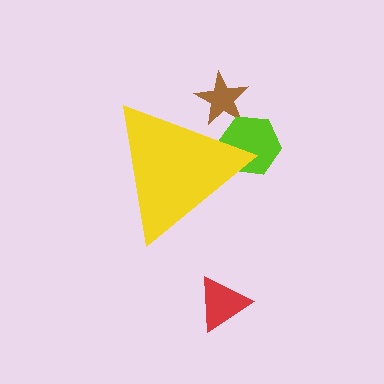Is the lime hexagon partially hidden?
Yes, the lime hexagon is partially hidden behind the yellow triangle.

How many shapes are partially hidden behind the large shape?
2 shapes are partially hidden.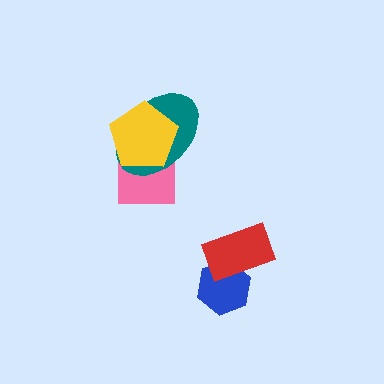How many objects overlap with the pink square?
2 objects overlap with the pink square.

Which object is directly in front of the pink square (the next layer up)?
The teal ellipse is directly in front of the pink square.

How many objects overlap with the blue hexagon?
1 object overlaps with the blue hexagon.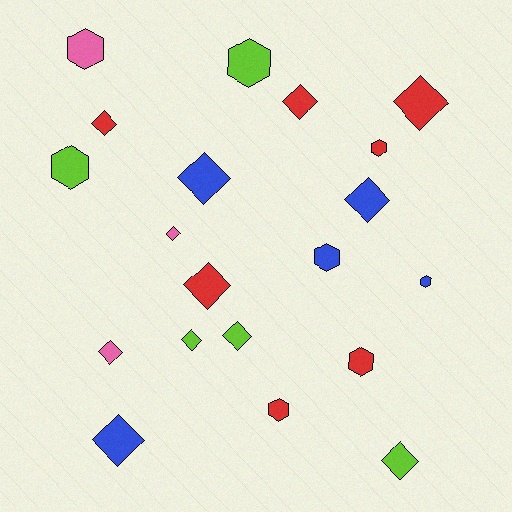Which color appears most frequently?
Red, with 7 objects.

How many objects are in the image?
There are 20 objects.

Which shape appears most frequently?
Diamond, with 12 objects.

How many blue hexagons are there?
There are 2 blue hexagons.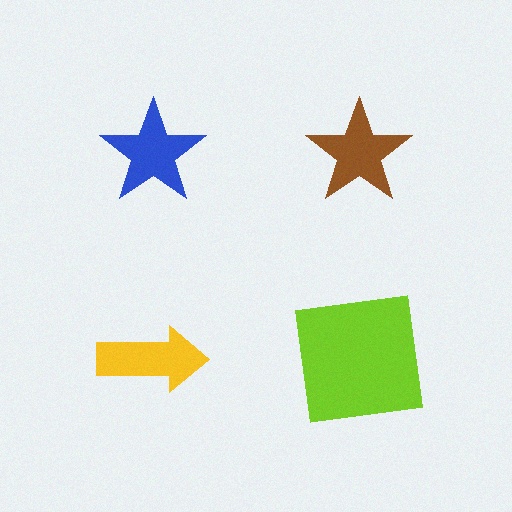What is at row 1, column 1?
A blue star.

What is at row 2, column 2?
A lime square.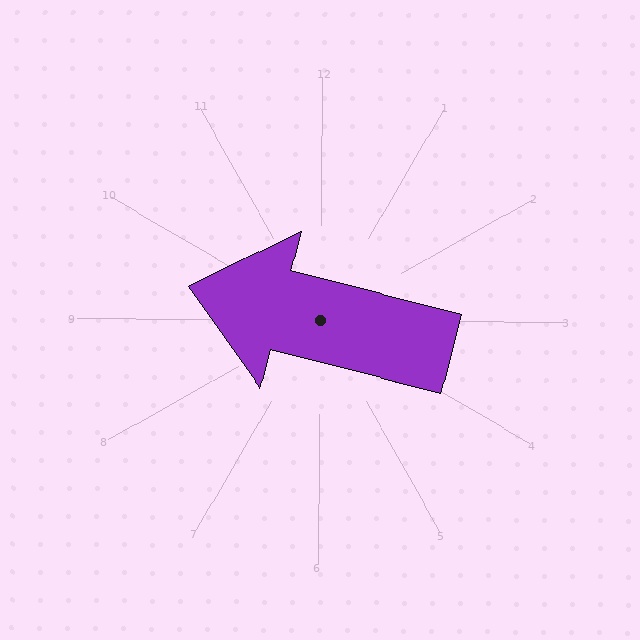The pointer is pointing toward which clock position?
Roughly 9 o'clock.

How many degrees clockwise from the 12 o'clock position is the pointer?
Approximately 284 degrees.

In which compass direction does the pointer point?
West.